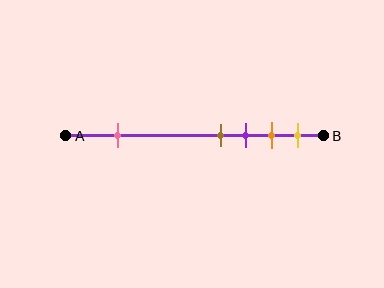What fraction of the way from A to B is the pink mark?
The pink mark is approximately 20% (0.2) of the way from A to B.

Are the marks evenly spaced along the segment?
No, the marks are not evenly spaced.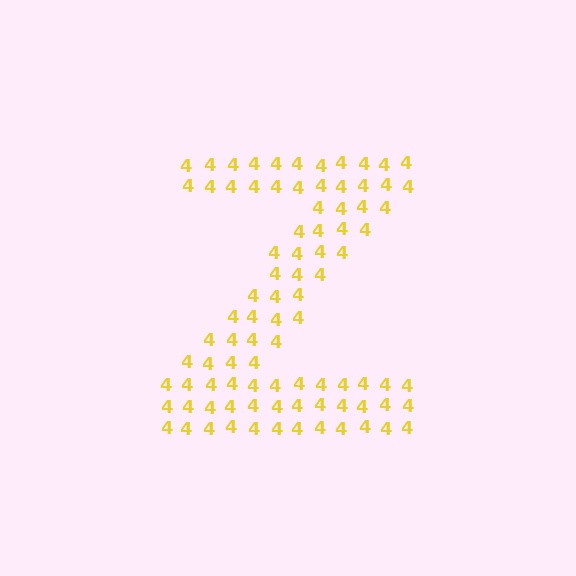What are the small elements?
The small elements are digit 4's.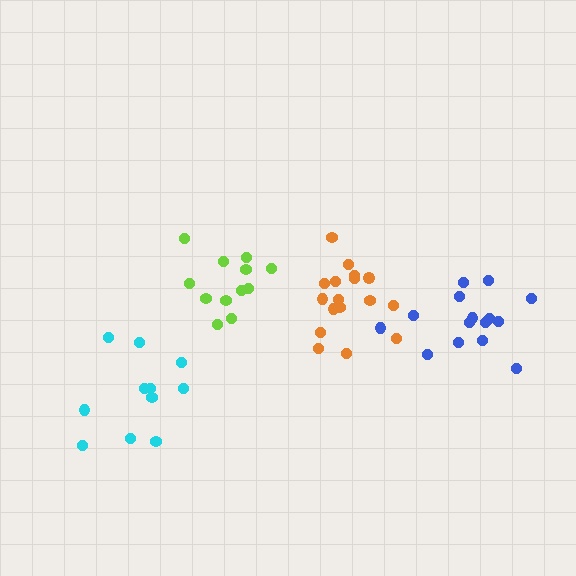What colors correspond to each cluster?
The clusters are colored: blue, orange, cyan, lime.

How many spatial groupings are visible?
There are 4 spatial groupings.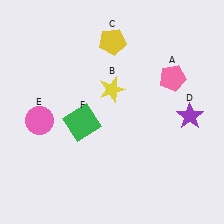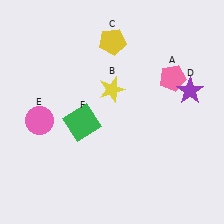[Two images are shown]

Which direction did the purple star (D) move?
The purple star (D) moved up.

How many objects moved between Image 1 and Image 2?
1 object moved between the two images.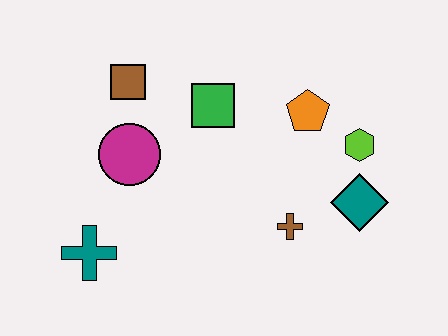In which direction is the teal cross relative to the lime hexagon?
The teal cross is to the left of the lime hexagon.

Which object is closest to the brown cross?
The teal diamond is closest to the brown cross.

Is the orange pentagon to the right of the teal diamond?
No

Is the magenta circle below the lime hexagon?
Yes